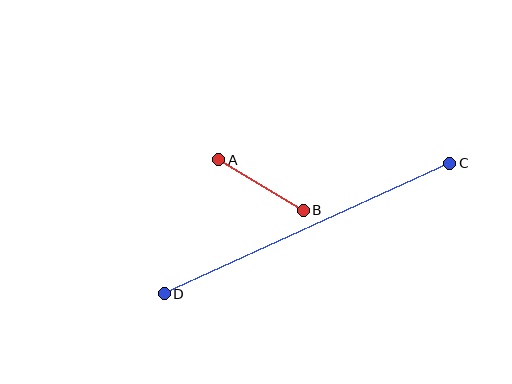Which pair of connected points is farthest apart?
Points C and D are farthest apart.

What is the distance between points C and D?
The distance is approximately 314 pixels.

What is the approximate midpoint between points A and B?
The midpoint is at approximately (261, 185) pixels.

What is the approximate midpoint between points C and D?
The midpoint is at approximately (307, 228) pixels.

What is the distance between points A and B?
The distance is approximately 99 pixels.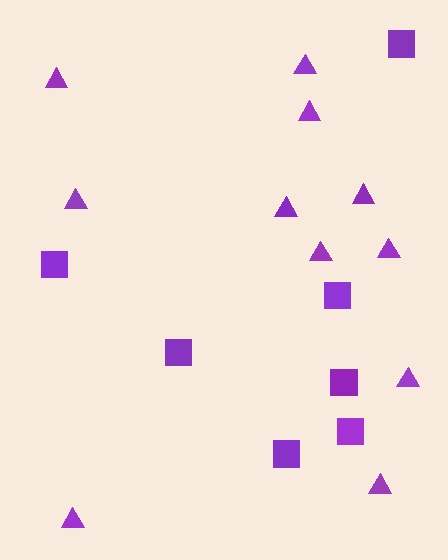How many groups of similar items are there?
There are 2 groups: one group of squares (7) and one group of triangles (11).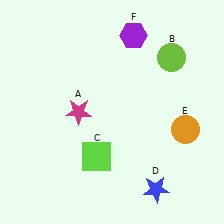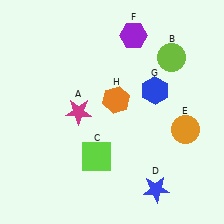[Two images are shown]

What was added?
A blue hexagon (G), an orange hexagon (H) were added in Image 2.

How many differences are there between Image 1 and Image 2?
There are 2 differences between the two images.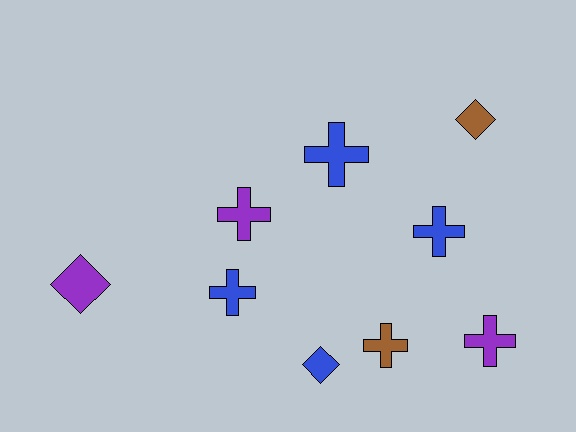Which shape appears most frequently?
Cross, with 6 objects.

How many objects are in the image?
There are 9 objects.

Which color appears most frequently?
Blue, with 4 objects.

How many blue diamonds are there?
There is 1 blue diamond.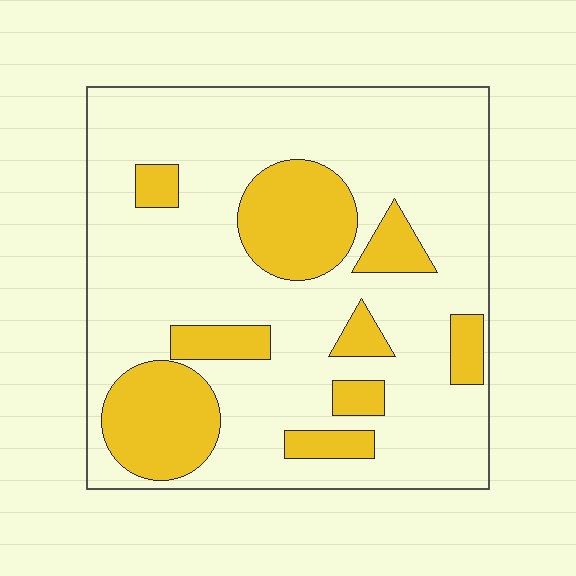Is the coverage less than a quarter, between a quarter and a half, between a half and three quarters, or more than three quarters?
Less than a quarter.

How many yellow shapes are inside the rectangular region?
9.